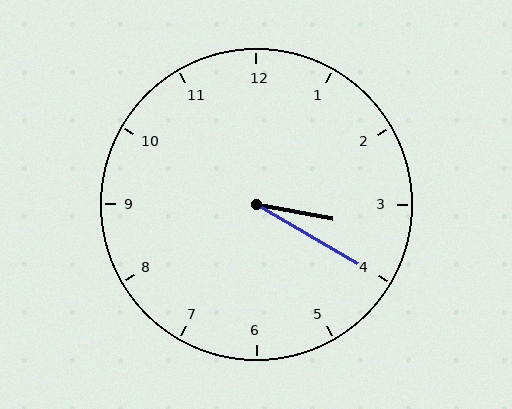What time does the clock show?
3:20.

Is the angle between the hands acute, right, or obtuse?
It is acute.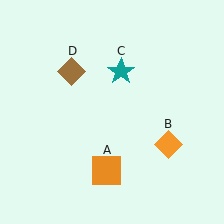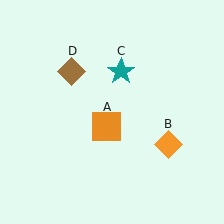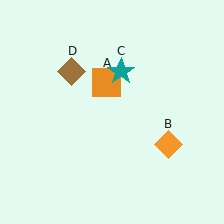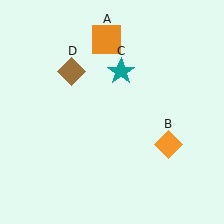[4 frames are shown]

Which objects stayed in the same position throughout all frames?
Orange diamond (object B) and teal star (object C) and brown diamond (object D) remained stationary.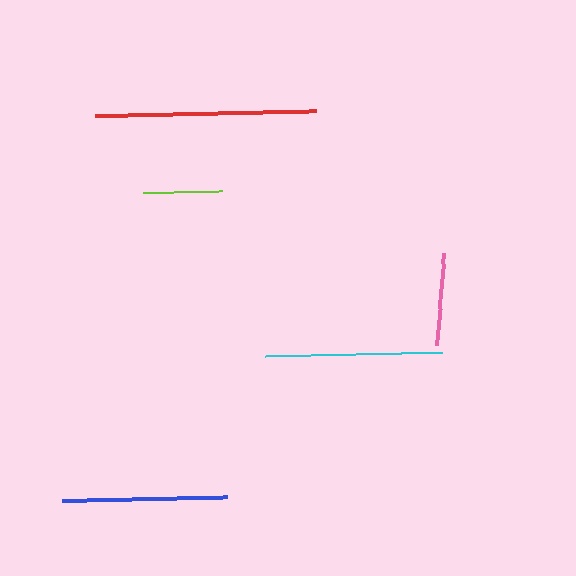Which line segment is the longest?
The red line is the longest at approximately 222 pixels.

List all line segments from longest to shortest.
From longest to shortest: red, cyan, blue, pink, lime.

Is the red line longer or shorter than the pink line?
The red line is longer than the pink line.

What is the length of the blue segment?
The blue segment is approximately 165 pixels long.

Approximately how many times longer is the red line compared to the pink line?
The red line is approximately 2.4 times the length of the pink line.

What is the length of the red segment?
The red segment is approximately 222 pixels long.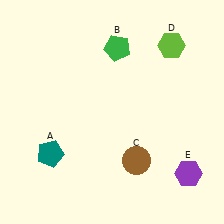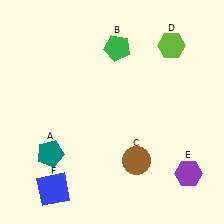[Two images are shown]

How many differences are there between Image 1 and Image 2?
There is 1 difference between the two images.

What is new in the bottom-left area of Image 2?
A blue square (F) was added in the bottom-left area of Image 2.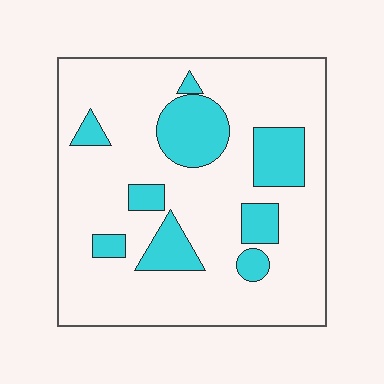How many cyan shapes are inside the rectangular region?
9.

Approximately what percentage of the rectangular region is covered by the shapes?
Approximately 20%.